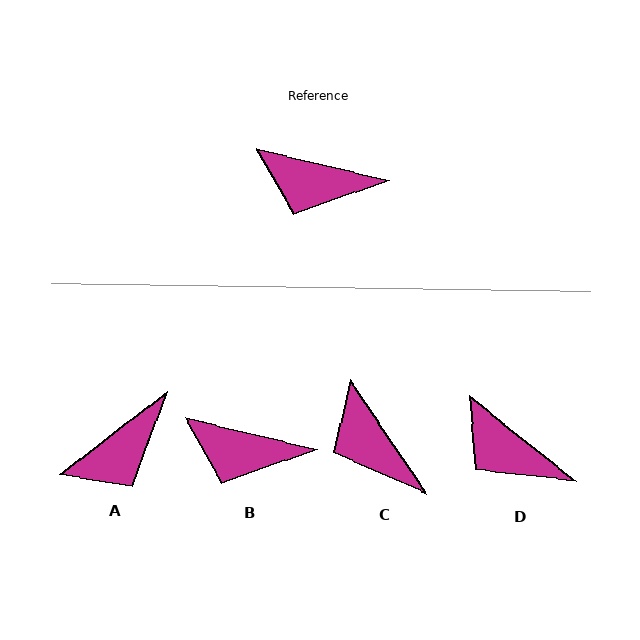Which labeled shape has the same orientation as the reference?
B.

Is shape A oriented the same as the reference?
No, it is off by about 51 degrees.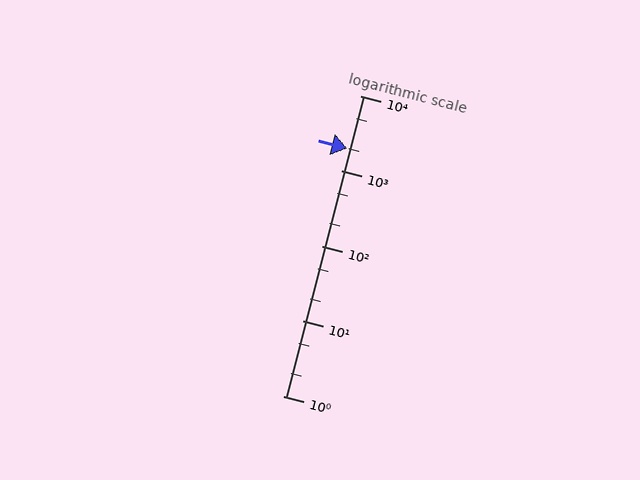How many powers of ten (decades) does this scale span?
The scale spans 4 decades, from 1 to 10000.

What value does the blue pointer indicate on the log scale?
The pointer indicates approximately 2000.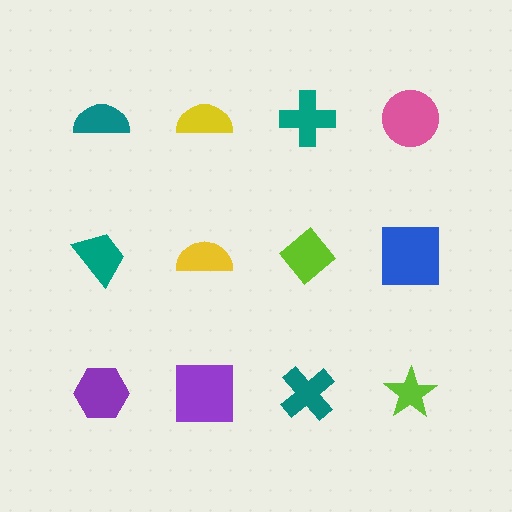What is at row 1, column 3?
A teal cross.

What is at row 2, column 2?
A yellow semicircle.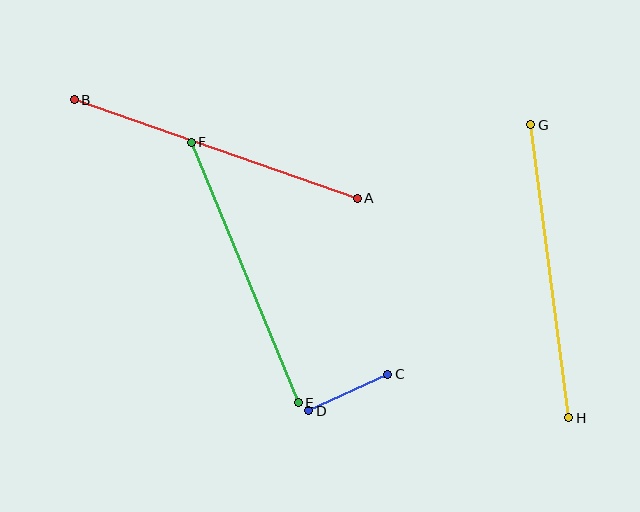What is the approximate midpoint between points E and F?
The midpoint is at approximately (245, 273) pixels.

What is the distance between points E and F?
The distance is approximately 282 pixels.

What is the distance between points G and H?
The distance is approximately 296 pixels.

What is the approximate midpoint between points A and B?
The midpoint is at approximately (216, 149) pixels.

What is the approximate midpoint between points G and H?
The midpoint is at approximately (550, 271) pixels.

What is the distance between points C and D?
The distance is approximately 87 pixels.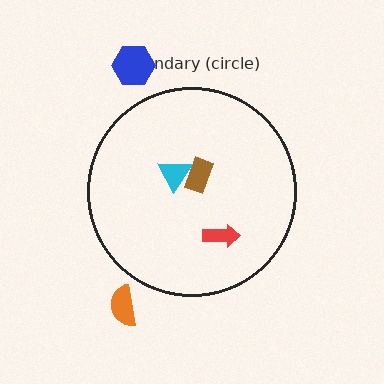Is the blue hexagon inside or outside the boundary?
Outside.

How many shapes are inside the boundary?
3 inside, 2 outside.